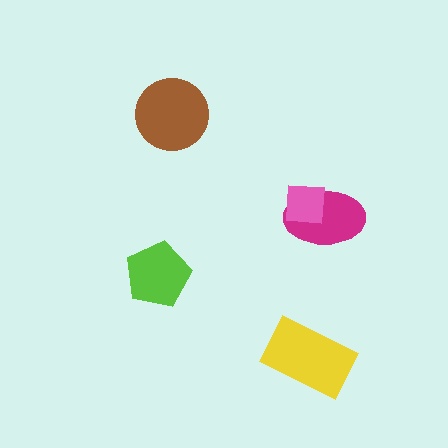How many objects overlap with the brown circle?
0 objects overlap with the brown circle.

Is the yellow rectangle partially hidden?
No, no other shape covers it.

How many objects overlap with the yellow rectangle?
0 objects overlap with the yellow rectangle.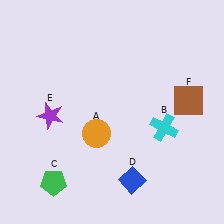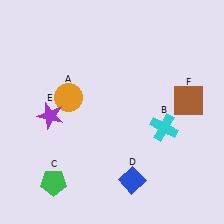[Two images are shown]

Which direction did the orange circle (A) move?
The orange circle (A) moved up.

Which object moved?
The orange circle (A) moved up.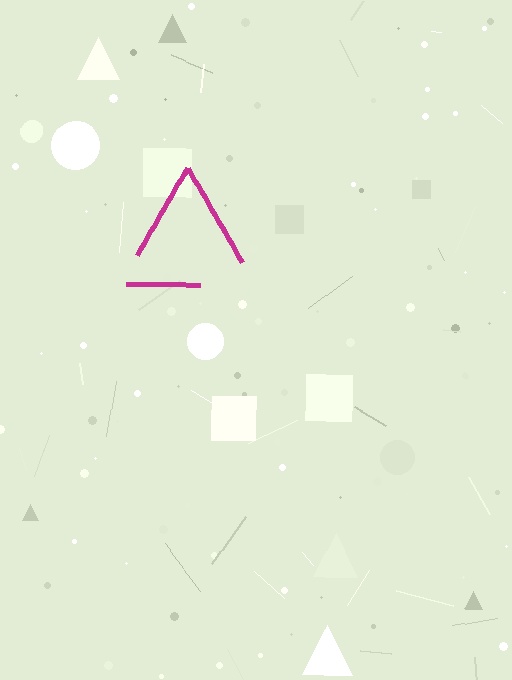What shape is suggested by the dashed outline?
The dashed outline suggests a triangle.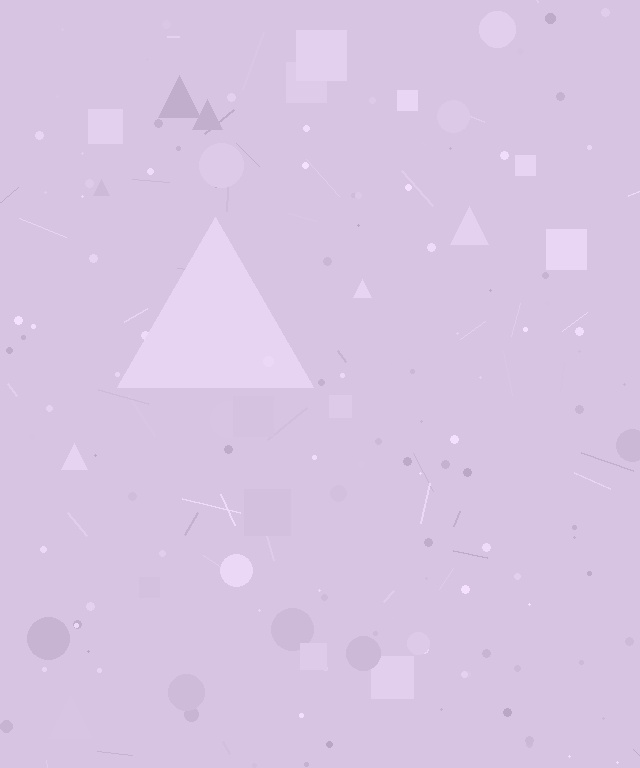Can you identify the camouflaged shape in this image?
The camouflaged shape is a triangle.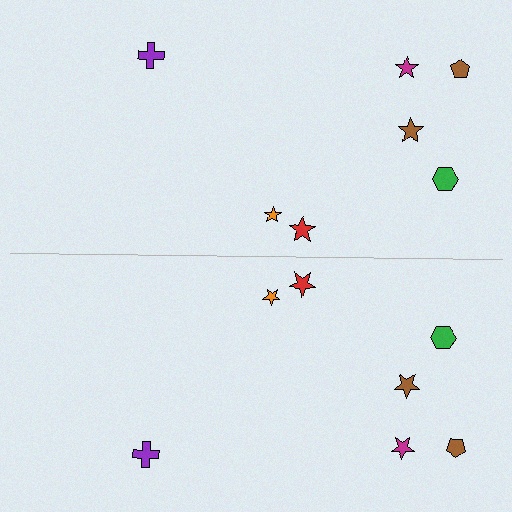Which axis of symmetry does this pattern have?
The pattern has a horizontal axis of symmetry running through the center of the image.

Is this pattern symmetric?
Yes, this pattern has bilateral (reflection) symmetry.